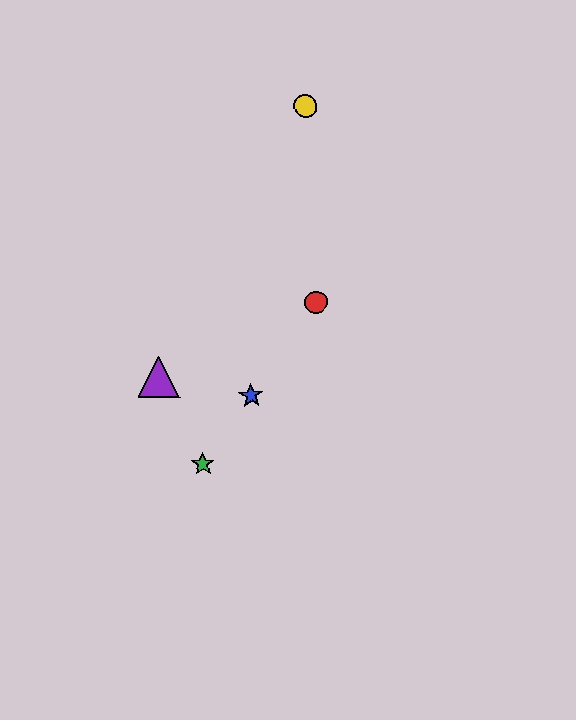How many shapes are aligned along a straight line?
3 shapes (the red circle, the blue star, the green star) are aligned along a straight line.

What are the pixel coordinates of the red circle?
The red circle is at (316, 302).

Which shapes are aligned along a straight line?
The red circle, the blue star, the green star are aligned along a straight line.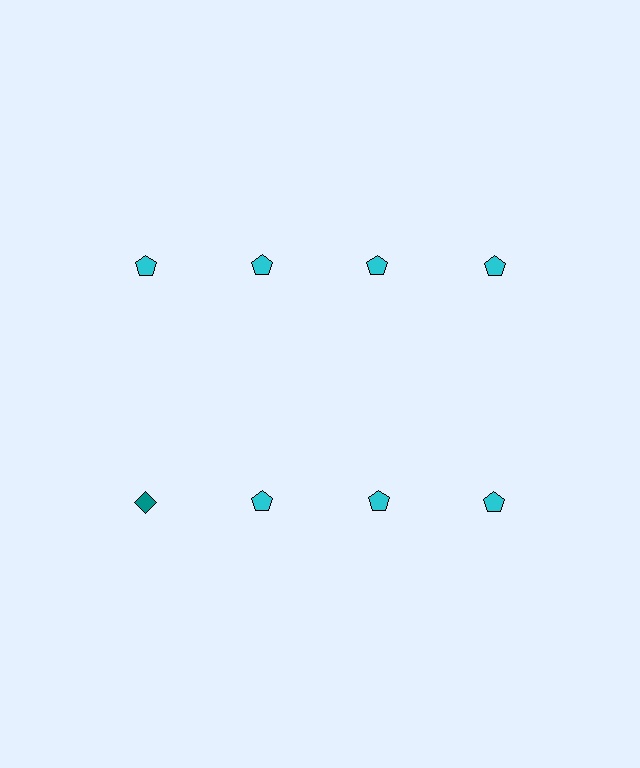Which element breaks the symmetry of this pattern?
The teal diamond in the second row, leftmost column breaks the symmetry. All other shapes are cyan pentagons.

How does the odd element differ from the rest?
It differs in both color (teal instead of cyan) and shape (diamond instead of pentagon).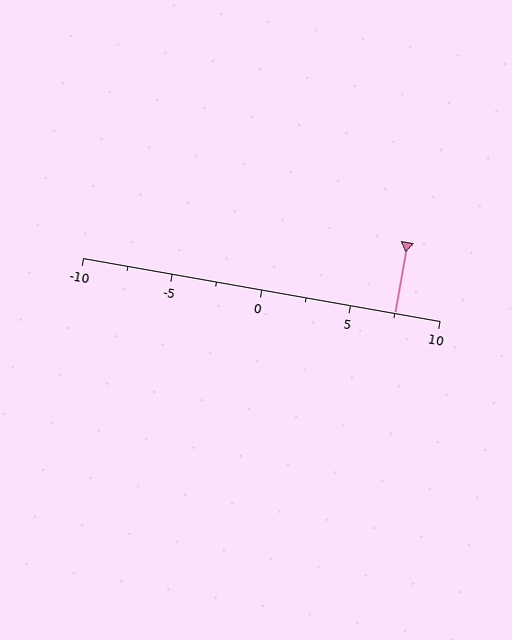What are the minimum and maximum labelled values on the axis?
The axis runs from -10 to 10.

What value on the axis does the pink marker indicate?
The marker indicates approximately 7.5.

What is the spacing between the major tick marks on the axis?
The major ticks are spaced 5 apart.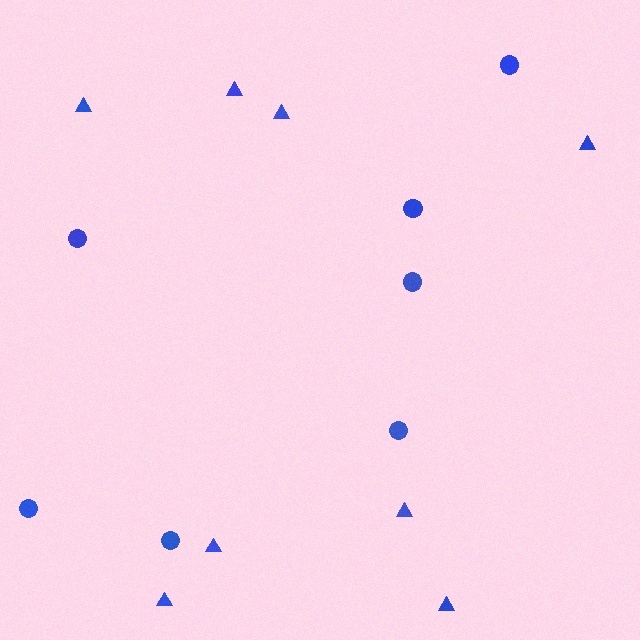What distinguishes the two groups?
There are 2 groups: one group of circles (7) and one group of triangles (8).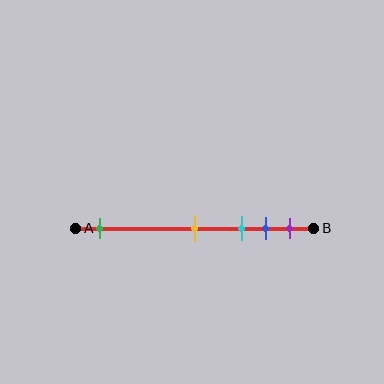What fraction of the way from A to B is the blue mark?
The blue mark is approximately 80% (0.8) of the way from A to B.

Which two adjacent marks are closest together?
The blue and purple marks are the closest adjacent pair.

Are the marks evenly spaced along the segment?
No, the marks are not evenly spaced.